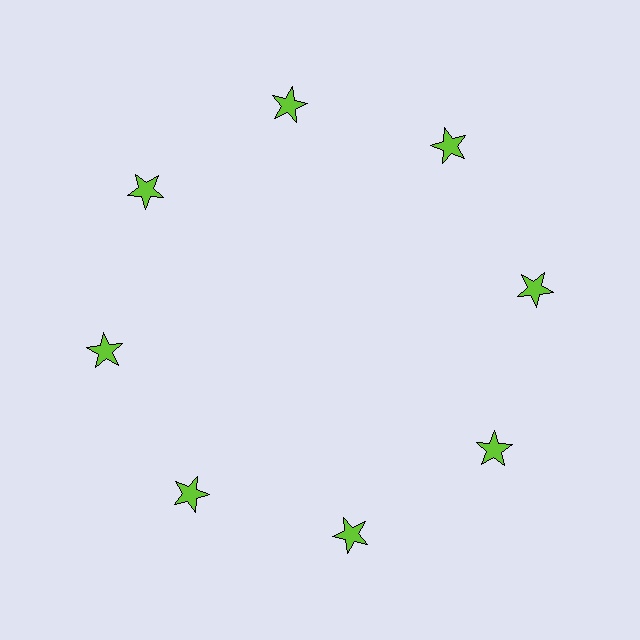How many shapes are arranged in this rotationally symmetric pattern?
There are 8 shapes, arranged in 8 groups of 1.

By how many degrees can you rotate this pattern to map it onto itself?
The pattern maps onto itself every 45 degrees of rotation.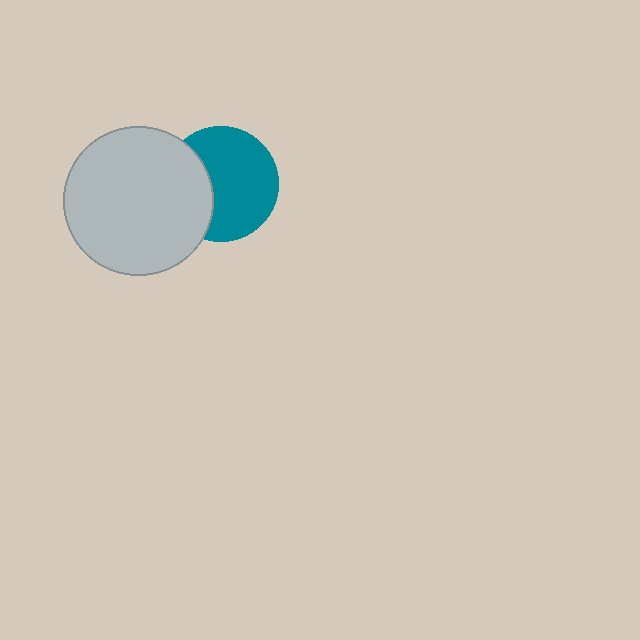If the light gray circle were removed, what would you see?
You would see the complete teal circle.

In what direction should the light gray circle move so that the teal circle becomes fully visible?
The light gray circle should move left. That is the shortest direction to clear the overlap and leave the teal circle fully visible.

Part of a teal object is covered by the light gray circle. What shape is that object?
It is a circle.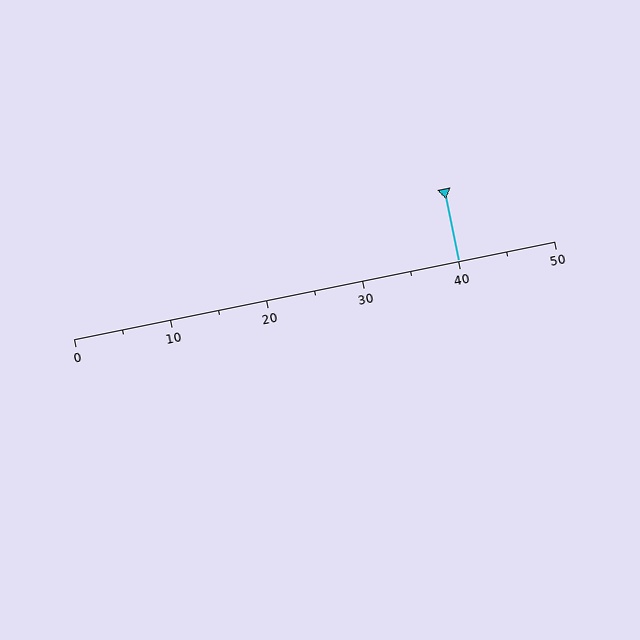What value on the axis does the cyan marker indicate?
The marker indicates approximately 40.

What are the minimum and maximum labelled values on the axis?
The axis runs from 0 to 50.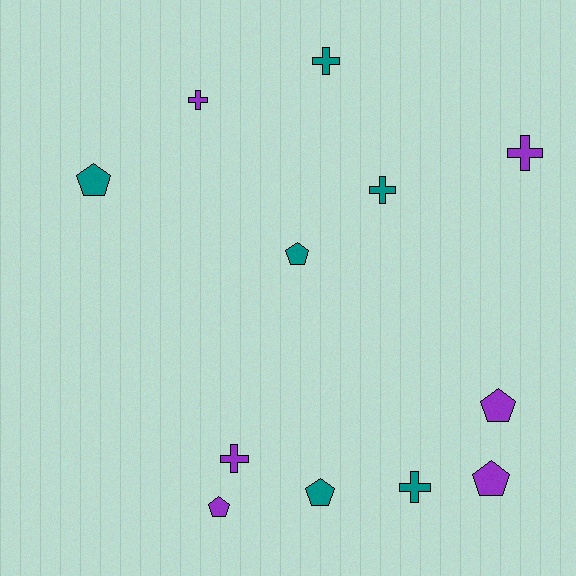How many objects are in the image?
There are 12 objects.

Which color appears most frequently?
Purple, with 6 objects.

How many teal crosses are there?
There are 3 teal crosses.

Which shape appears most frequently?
Cross, with 6 objects.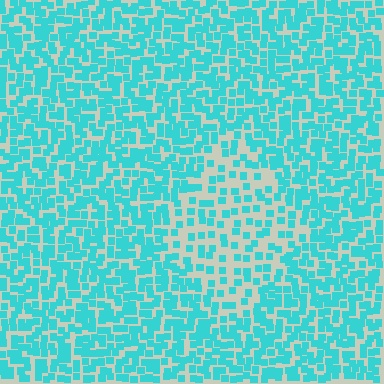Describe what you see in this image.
The image contains small cyan elements arranged at two different densities. A diamond-shaped region is visible where the elements are less densely packed than the surrounding area.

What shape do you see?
I see a diamond.